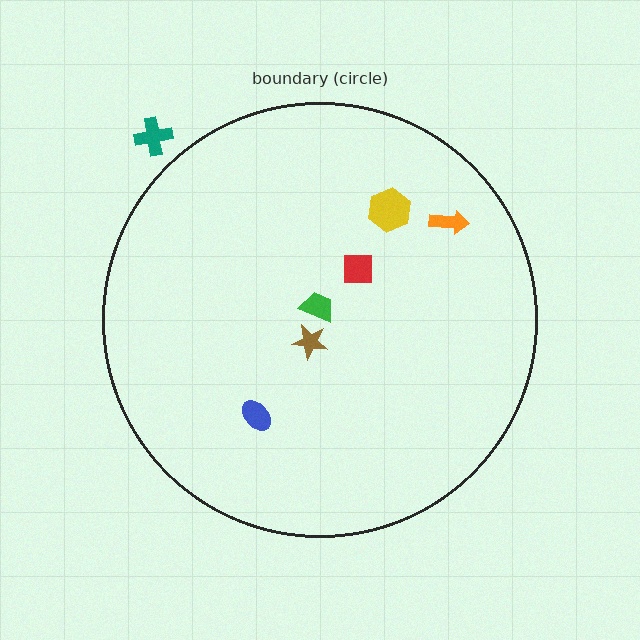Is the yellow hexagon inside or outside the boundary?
Inside.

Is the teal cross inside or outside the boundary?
Outside.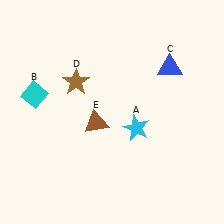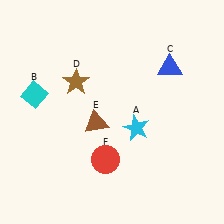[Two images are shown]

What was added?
A red circle (F) was added in Image 2.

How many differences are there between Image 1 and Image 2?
There is 1 difference between the two images.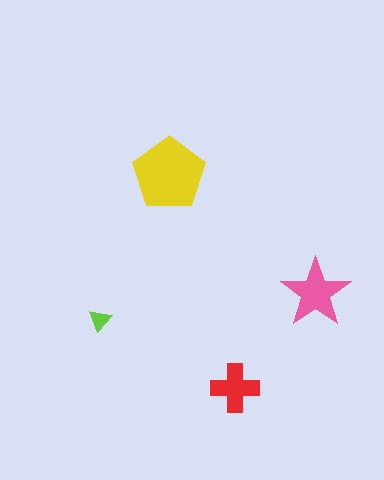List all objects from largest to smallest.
The yellow pentagon, the pink star, the red cross, the lime triangle.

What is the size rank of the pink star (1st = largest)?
2nd.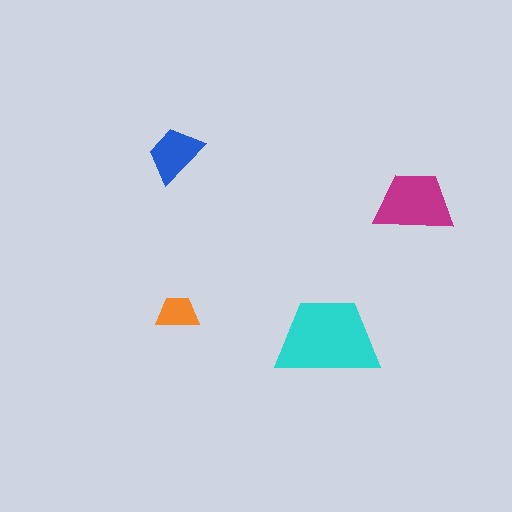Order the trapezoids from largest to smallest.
the cyan one, the magenta one, the blue one, the orange one.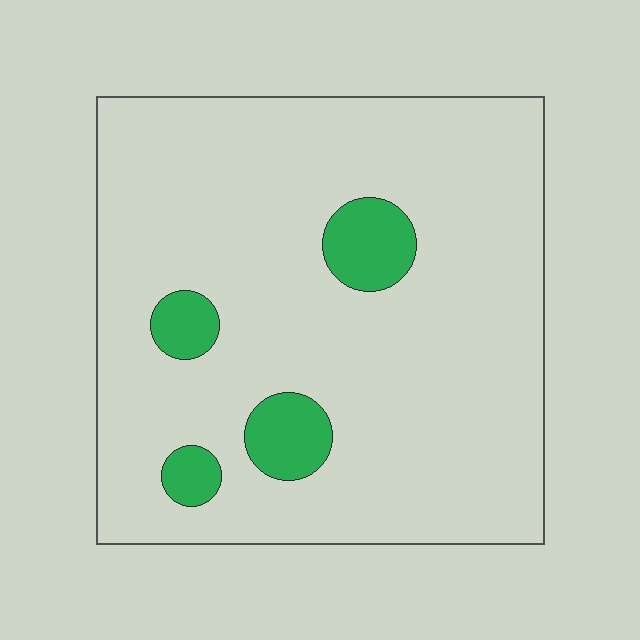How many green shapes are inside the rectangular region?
4.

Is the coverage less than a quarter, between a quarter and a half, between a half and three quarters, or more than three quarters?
Less than a quarter.